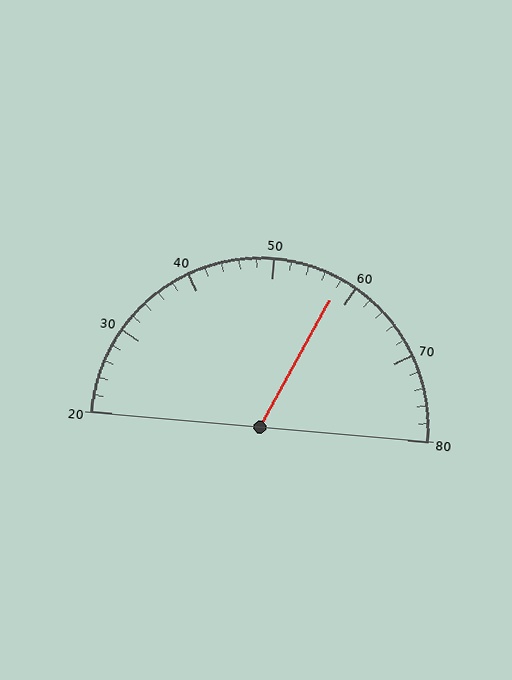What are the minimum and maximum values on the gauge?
The gauge ranges from 20 to 80.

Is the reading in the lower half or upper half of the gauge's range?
The reading is in the upper half of the range (20 to 80).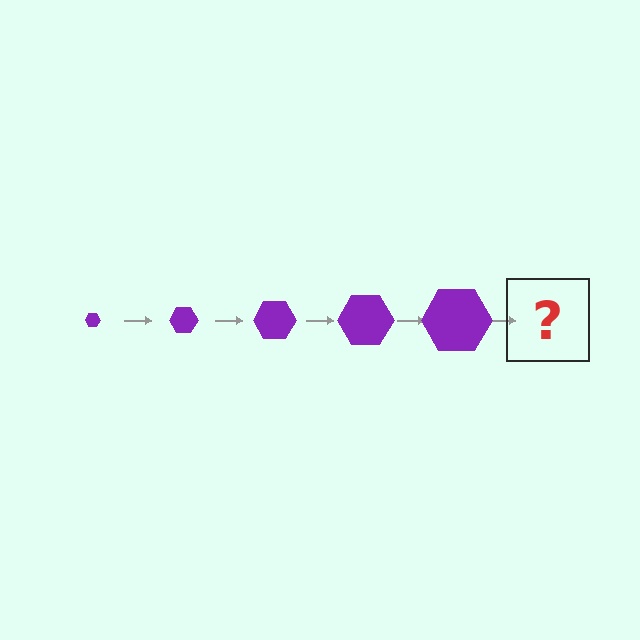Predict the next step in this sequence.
The next step is a purple hexagon, larger than the previous one.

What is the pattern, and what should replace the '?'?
The pattern is that the hexagon gets progressively larger each step. The '?' should be a purple hexagon, larger than the previous one.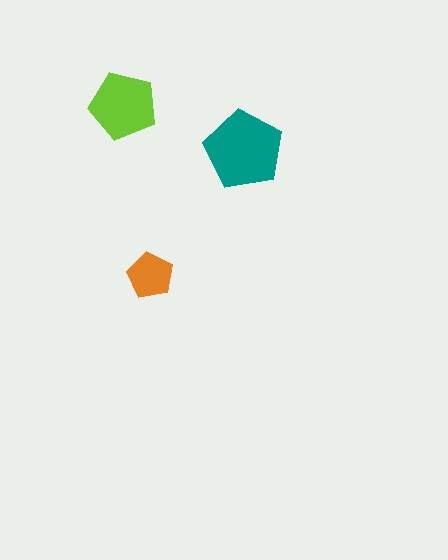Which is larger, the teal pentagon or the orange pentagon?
The teal one.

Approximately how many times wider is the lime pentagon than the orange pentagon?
About 1.5 times wider.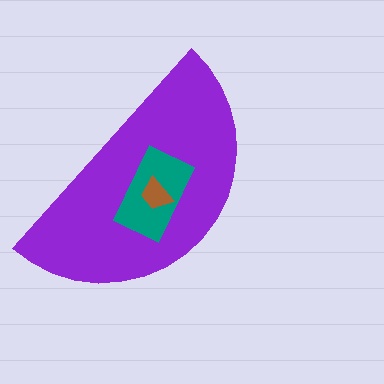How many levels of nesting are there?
3.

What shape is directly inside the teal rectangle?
The brown trapezoid.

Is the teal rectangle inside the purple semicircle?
Yes.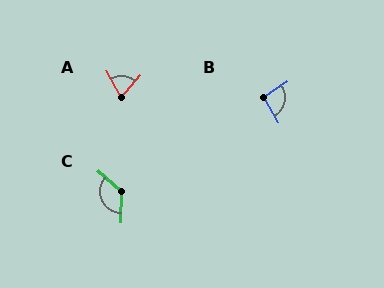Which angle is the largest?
C, at approximately 131 degrees.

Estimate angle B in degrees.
Approximately 95 degrees.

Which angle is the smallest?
A, at approximately 69 degrees.